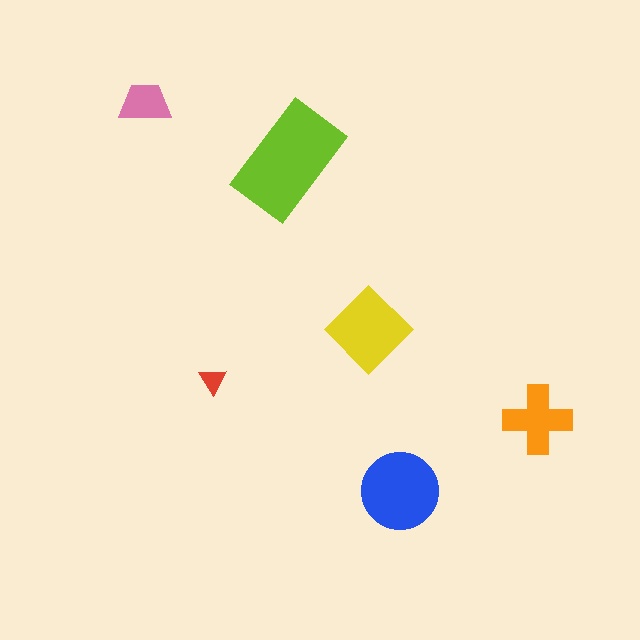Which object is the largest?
The lime rectangle.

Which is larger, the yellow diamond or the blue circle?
The blue circle.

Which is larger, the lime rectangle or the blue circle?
The lime rectangle.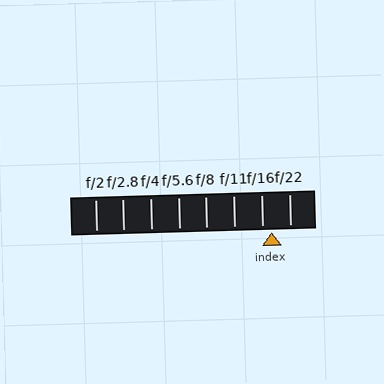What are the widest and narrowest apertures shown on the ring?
The widest aperture shown is f/2 and the narrowest is f/22.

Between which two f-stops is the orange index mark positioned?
The index mark is between f/16 and f/22.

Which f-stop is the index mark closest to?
The index mark is closest to f/16.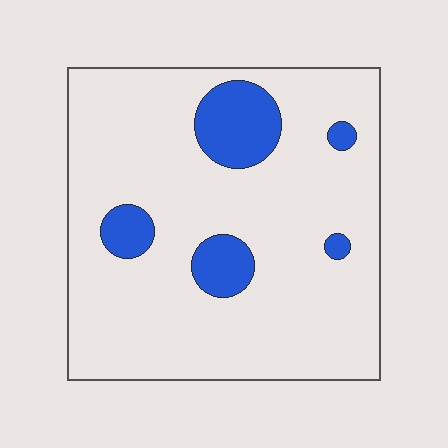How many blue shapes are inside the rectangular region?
5.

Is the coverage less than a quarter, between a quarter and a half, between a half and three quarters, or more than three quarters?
Less than a quarter.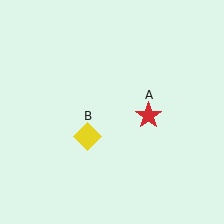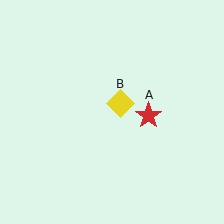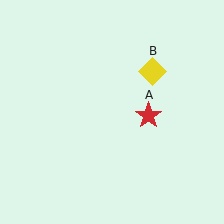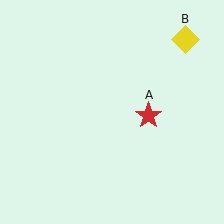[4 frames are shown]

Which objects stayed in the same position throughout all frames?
Red star (object A) remained stationary.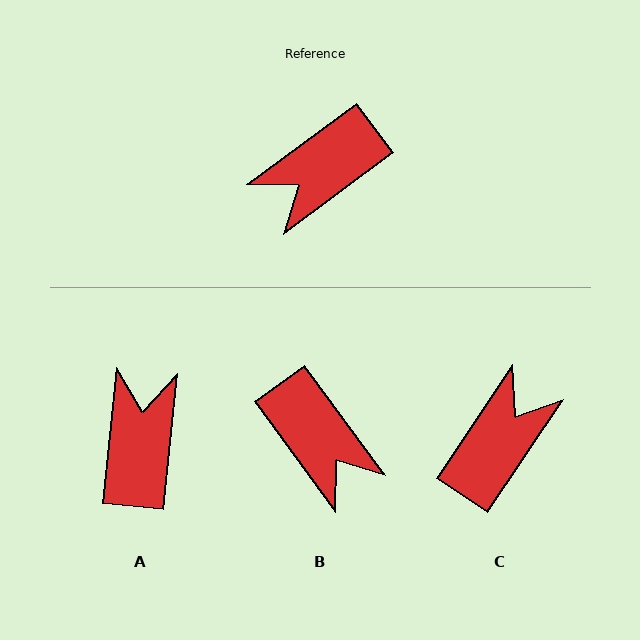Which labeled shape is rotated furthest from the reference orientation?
C, about 160 degrees away.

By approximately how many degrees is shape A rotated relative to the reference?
Approximately 132 degrees clockwise.